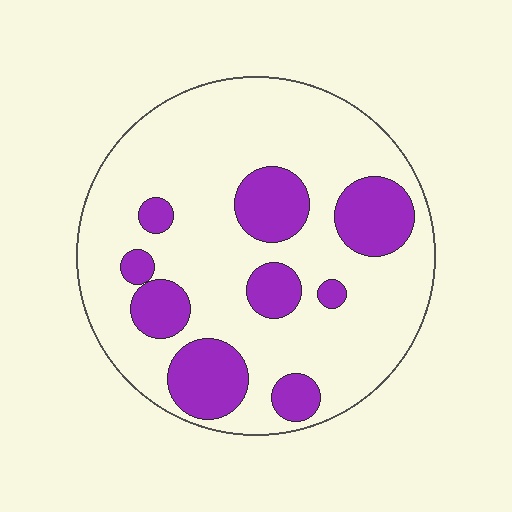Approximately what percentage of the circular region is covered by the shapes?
Approximately 25%.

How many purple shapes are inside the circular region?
9.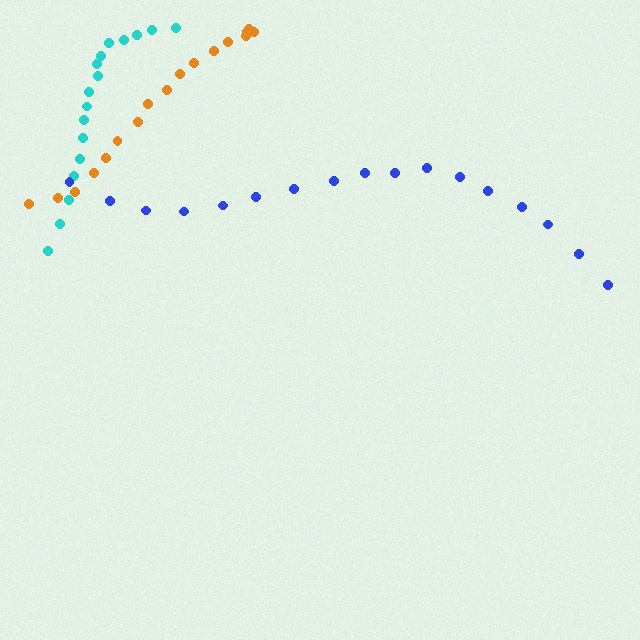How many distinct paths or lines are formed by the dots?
There are 3 distinct paths.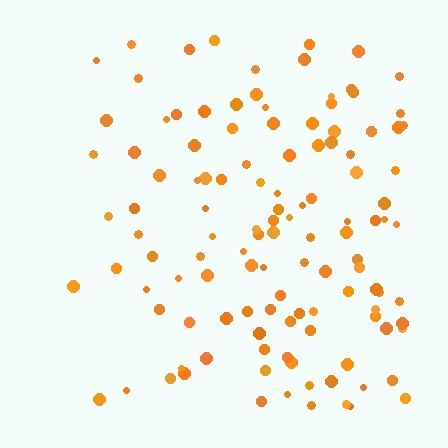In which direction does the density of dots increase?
From left to right, with the right side densest.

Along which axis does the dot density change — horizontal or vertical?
Horizontal.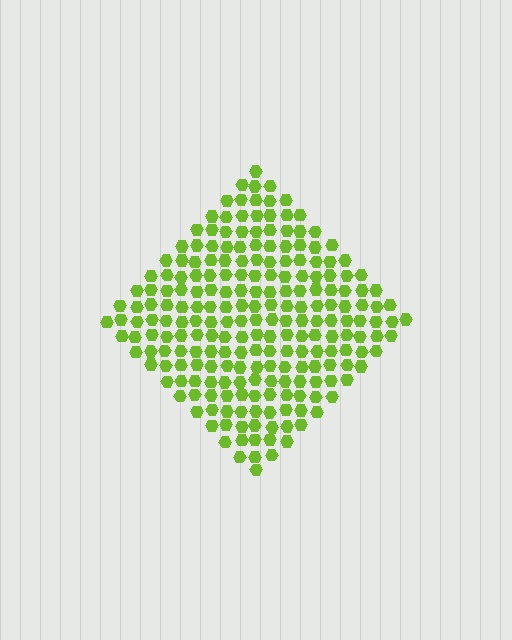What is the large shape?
The large shape is a diamond.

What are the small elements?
The small elements are hexagons.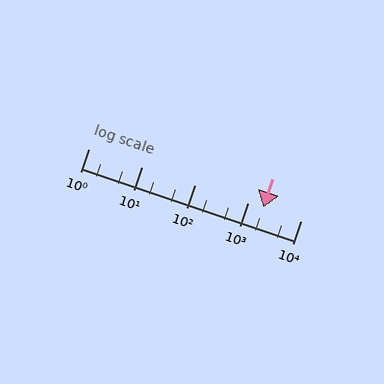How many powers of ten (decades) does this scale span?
The scale spans 4 decades, from 1 to 10000.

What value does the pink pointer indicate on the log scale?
The pointer indicates approximately 2000.